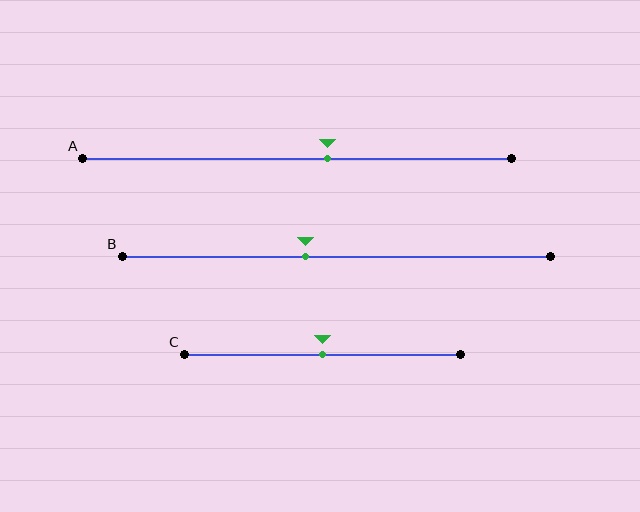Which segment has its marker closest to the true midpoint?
Segment C has its marker closest to the true midpoint.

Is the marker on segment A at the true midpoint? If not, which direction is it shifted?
No, the marker on segment A is shifted to the right by about 7% of the segment length.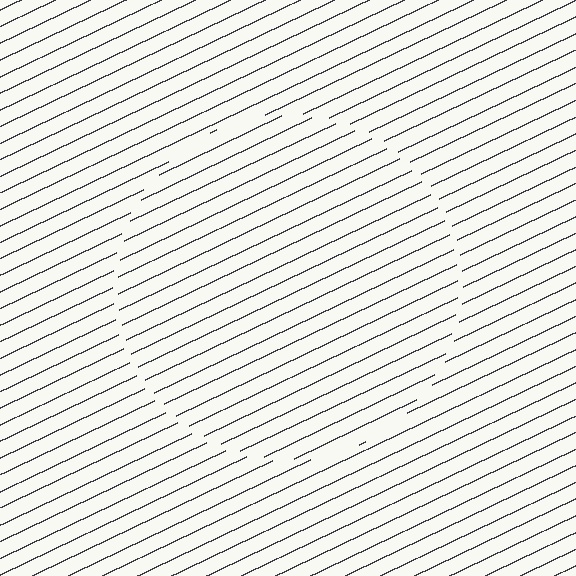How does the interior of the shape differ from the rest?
The interior of the shape contains the same grating, shifted by half a period — the contour is defined by the phase discontinuity where line-ends from the inner and outer gratings abut.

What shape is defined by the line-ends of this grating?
An illusory circle. The interior of the shape contains the same grating, shifted by half a period — the contour is defined by the phase discontinuity where line-ends from the inner and outer gratings abut.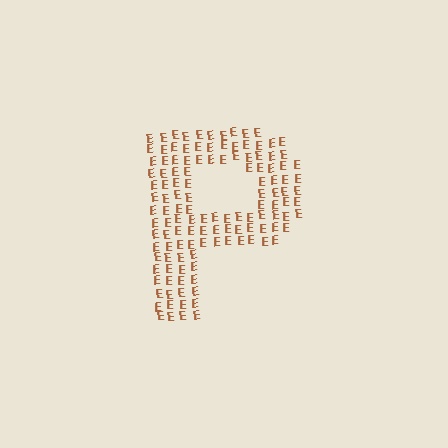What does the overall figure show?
The overall figure shows the letter P.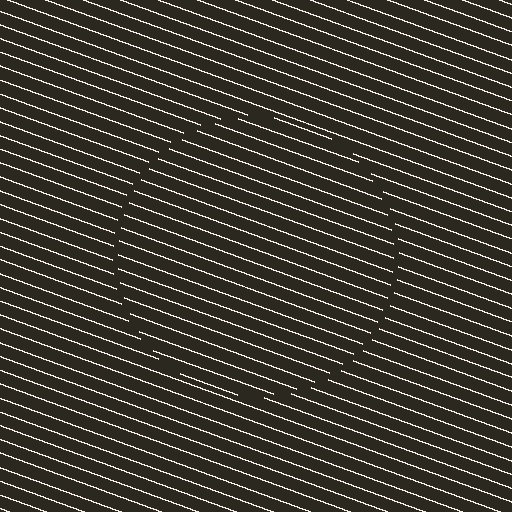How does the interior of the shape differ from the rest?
The interior of the shape contains the same grating, shifted by half a period — the contour is defined by the phase discontinuity where line-ends from the inner and outer gratings abut.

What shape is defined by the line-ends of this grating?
An illusory circle. The interior of the shape contains the same grating, shifted by half a period — the contour is defined by the phase discontinuity where line-ends from the inner and outer gratings abut.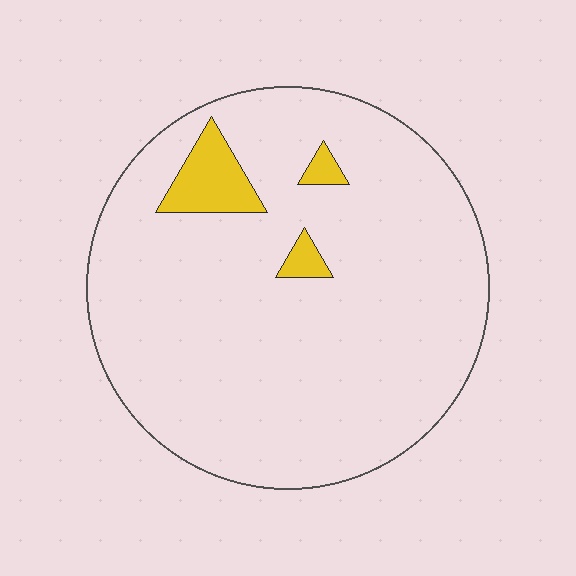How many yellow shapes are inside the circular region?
3.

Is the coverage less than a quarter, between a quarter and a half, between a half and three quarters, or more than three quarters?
Less than a quarter.